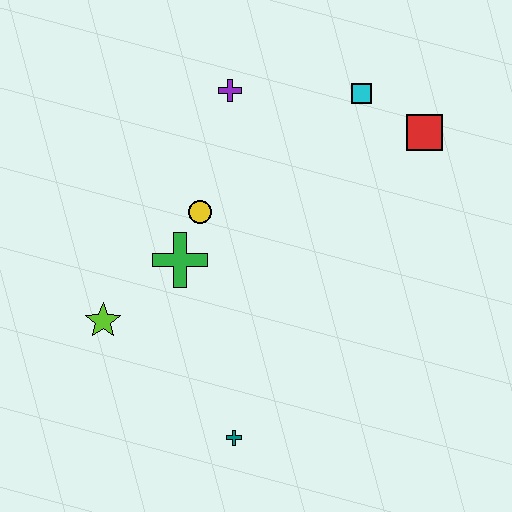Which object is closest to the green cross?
The yellow circle is closest to the green cross.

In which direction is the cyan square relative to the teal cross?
The cyan square is above the teal cross.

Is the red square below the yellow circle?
No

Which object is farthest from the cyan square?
The teal cross is farthest from the cyan square.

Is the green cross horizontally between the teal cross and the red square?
No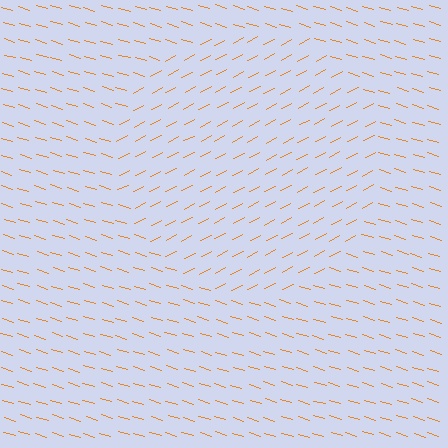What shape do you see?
I see a circle.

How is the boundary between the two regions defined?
The boundary is defined purely by a change in line orientation (approximately 45 degrees difference). All lines are the same color and thickness.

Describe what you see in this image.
The image is filled with small orange line segments. A circle region in the image has lines oriented differently from the surrounding lines, creating a visible texture boundary.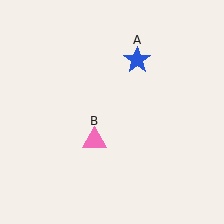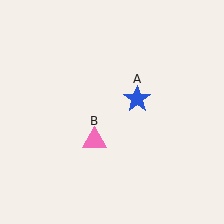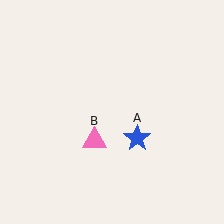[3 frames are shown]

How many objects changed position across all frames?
1 object changed position: blue star (object A).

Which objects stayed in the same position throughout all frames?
Pink triangle (object B) remained stationary.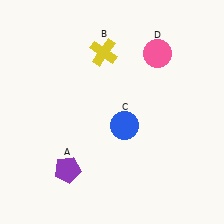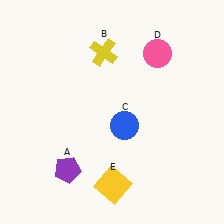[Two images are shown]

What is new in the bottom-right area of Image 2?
A yellow square (E) was added in the bottom-right area of Image 2.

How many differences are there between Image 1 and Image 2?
There is 1 difference between the two images.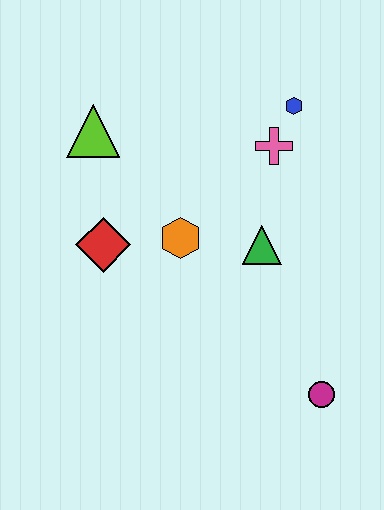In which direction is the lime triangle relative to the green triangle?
The lime triangle is to the left of the green triangle.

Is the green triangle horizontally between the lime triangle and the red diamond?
No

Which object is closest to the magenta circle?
The green triangle is closest to the magenta circle.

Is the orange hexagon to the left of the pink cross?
Yes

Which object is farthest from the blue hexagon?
The magenta circle is farthest from the blue hexagon.